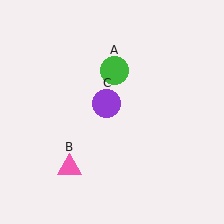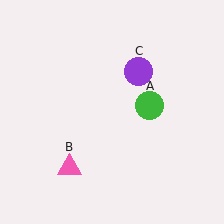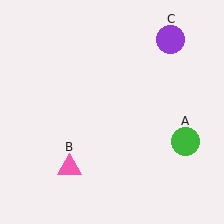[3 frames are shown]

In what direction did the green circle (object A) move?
The green circle (object A) moved down and to the right.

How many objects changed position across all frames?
2 objects changed position: green circle (object A), purple circle (object C).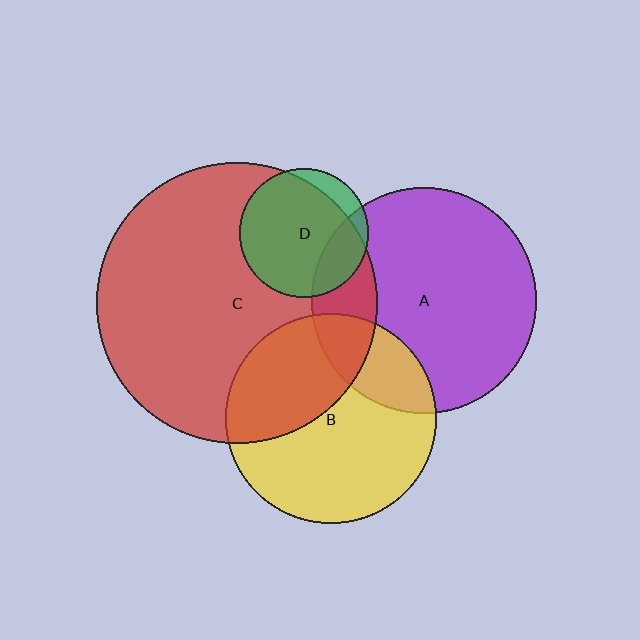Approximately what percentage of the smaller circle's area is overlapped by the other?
Approximately 85%.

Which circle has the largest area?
Circle C (red).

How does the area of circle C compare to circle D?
Approximately 4.7 times.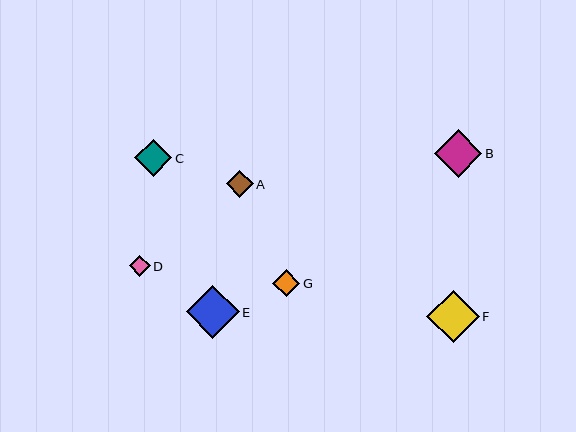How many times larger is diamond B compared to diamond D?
Diamond B is approximately 2.3 times the size of diamond D.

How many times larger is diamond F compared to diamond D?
Diamond F is approximately 2.5 times the size of diamond D.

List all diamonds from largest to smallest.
From largest to smallest: E, F, B, C, G, A, D.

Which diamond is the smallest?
Diamond D is the smallest with a size of approximately 21 pixels.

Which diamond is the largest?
Diamond E is the largest with a size of approximately 53 pixels.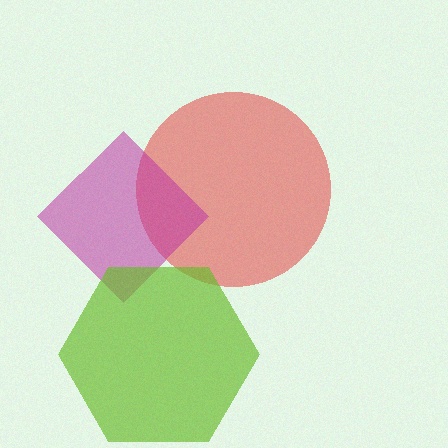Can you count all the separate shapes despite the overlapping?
Yes, there are 3 separate shapes.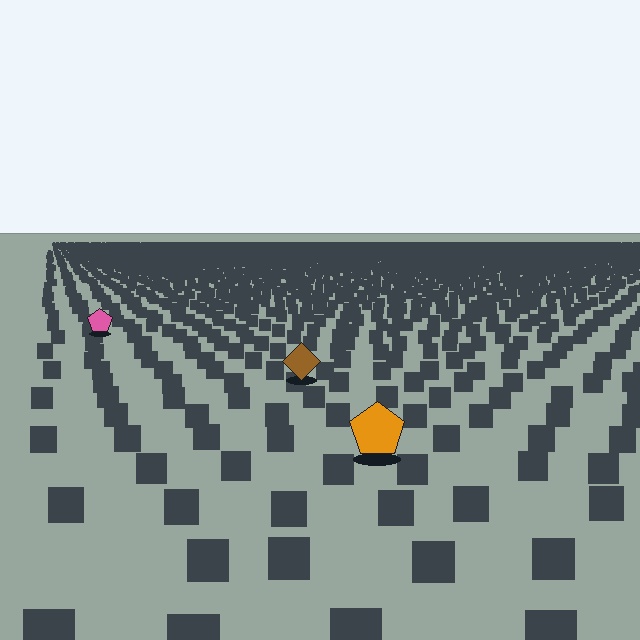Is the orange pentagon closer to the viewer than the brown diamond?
Yes. The orange pentagon is closer — you can tell from the texture gradient: the ground texture is coarser near it.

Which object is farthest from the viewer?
The pink pentagon is farthest from the viewer. It appears smaller and the ground texture around it is denser.